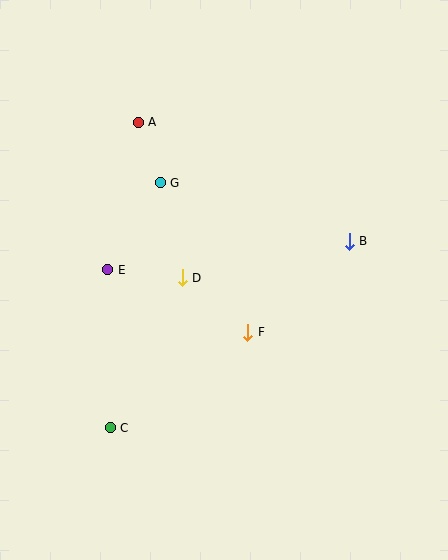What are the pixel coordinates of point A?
Point A is at (138, 122).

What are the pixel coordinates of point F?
Point F is at (248, 332).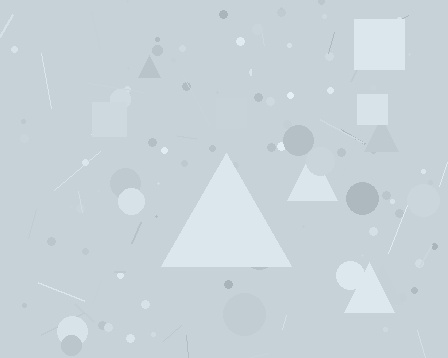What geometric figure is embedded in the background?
A triangle is embedded in the background.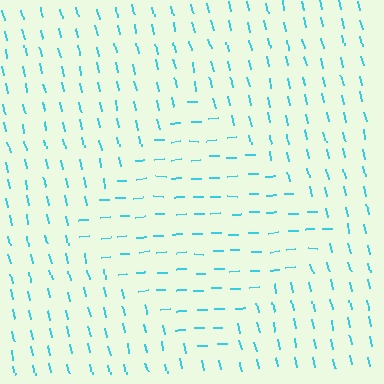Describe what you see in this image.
The image is filled with small cyan line segments. A diamond region in the image has lines oriented differently from the surrounding lines, creating a visible texture boundary.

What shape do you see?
I see a diamond.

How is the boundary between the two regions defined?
The boundary is defined purely by a change in line orientation (approximately 80 degrees difference). All lines are the same color and thickness.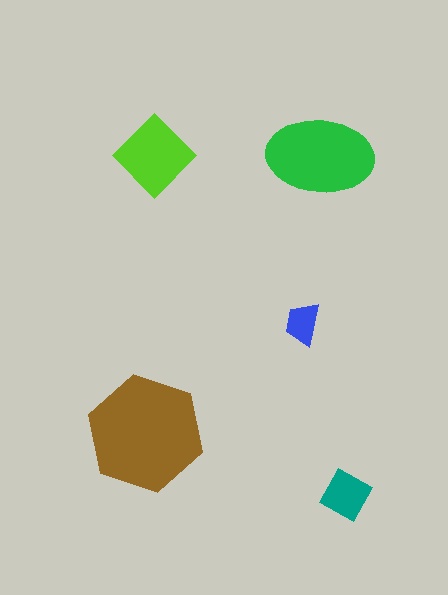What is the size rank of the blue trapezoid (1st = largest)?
5th.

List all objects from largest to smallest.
The brown hexagon, the green ellipse, the lime diamond, the teal square, the blue trapezoid.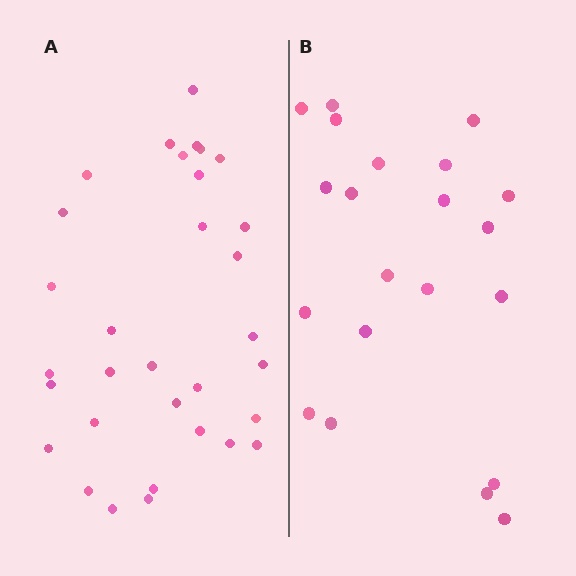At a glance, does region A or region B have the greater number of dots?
Region A (the left region) has more dots.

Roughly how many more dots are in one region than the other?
Region A has roughly 12 or so more dots than region B.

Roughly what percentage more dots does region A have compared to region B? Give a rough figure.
About 50% more.